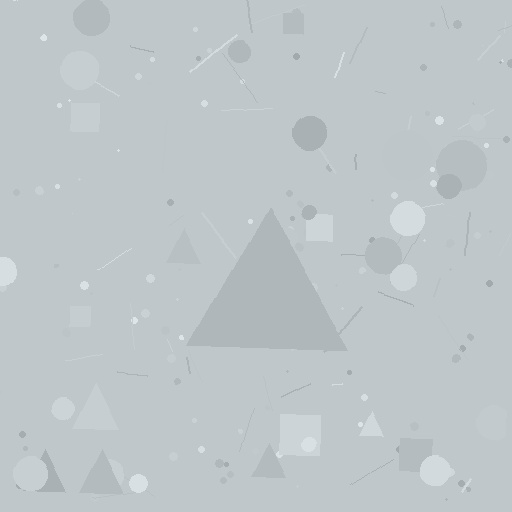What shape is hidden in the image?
A triangle is hidden in the image.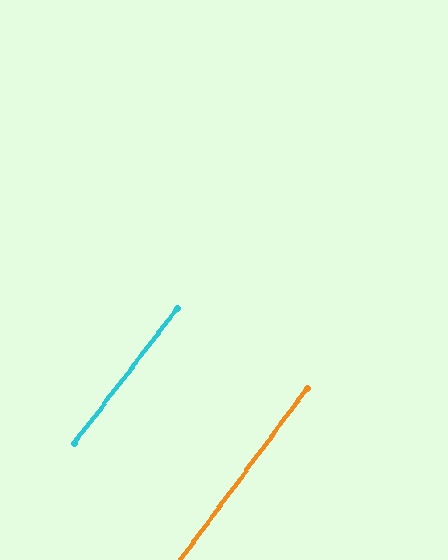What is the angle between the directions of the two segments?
Approximately 1 degree.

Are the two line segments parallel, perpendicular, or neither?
Parallel — their directions differ by only 0.8°.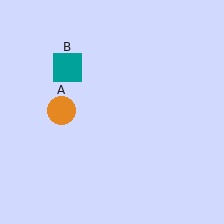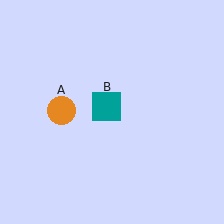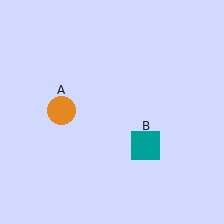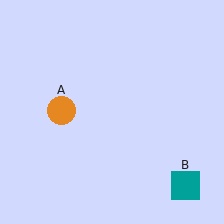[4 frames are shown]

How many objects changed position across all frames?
1 object changed position: teal square (object B).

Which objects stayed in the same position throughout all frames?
Orange circle (object A) remained stationary.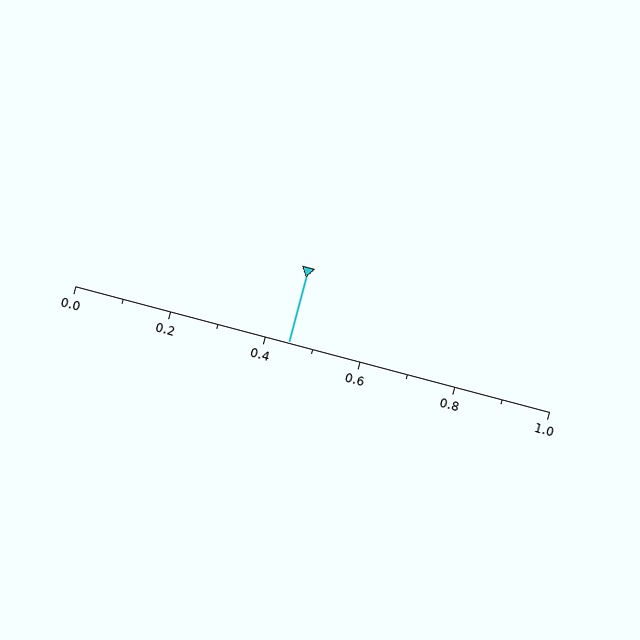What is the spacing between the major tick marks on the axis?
The major ticks are spaced 0.2 apart.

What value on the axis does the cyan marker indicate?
The marker indicates approximately 0.45.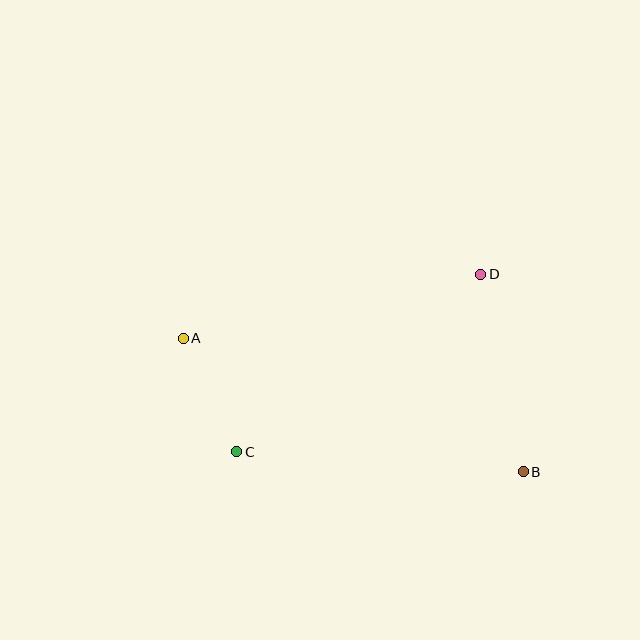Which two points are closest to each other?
Points A and C are closest to each other.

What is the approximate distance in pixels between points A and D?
The distance between A and D is approximately 304 pixels.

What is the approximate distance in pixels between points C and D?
The distance between C and D is approximately 302 pixels.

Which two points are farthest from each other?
Points A and B are farthest from each other.